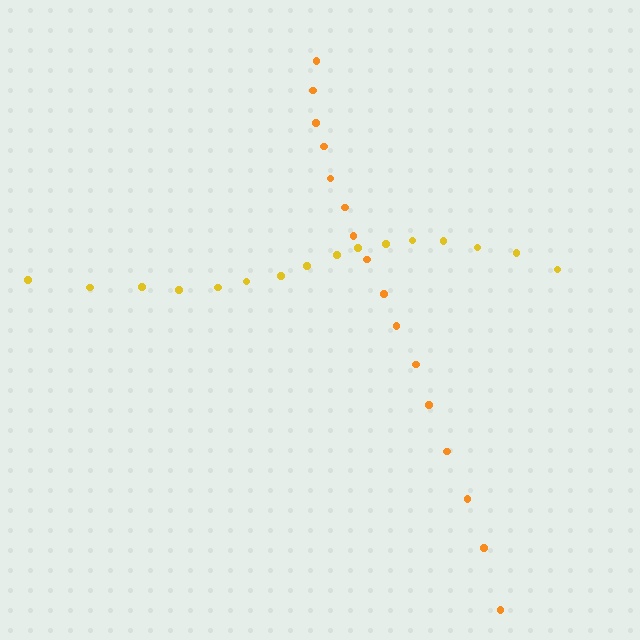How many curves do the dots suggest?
There are 2 distinct paths.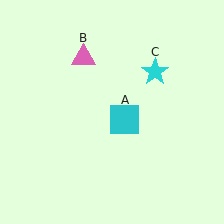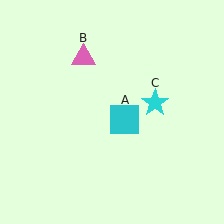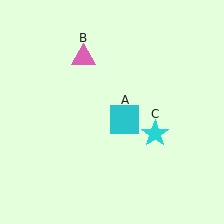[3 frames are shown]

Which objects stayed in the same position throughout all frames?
Cyan square (object A) and pink triangle (object B) remained stationary.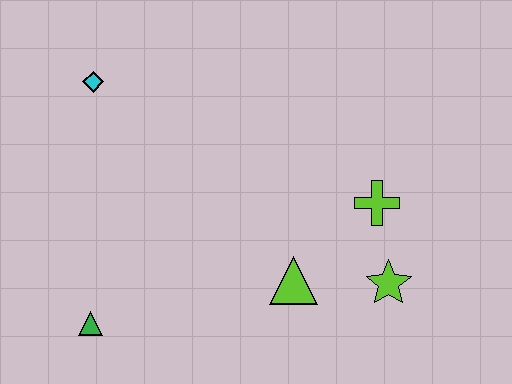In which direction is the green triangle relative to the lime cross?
The green triangle is to the left of the lime cross.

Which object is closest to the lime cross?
The lime star is closest to the lime cross.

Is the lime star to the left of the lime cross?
No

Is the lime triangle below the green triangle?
No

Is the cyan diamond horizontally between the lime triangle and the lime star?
No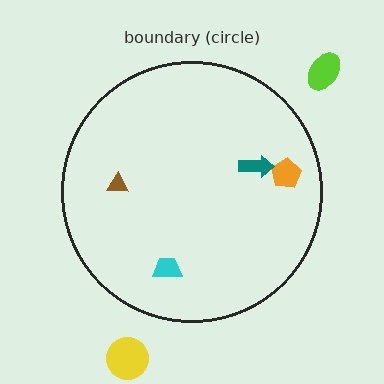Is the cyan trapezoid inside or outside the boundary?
Inside.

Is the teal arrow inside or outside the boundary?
Inside.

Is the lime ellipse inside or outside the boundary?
Outside.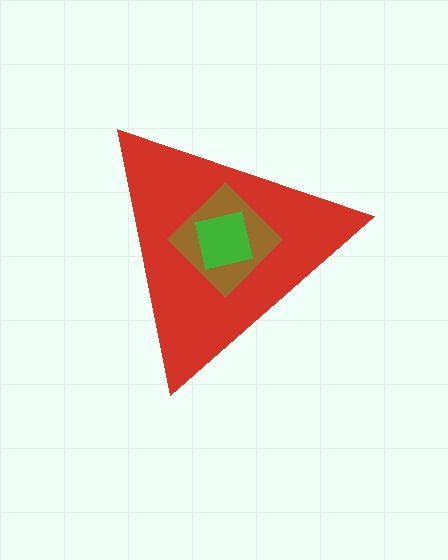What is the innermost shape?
The green square.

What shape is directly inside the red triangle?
The brown diamond.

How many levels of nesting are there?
3.